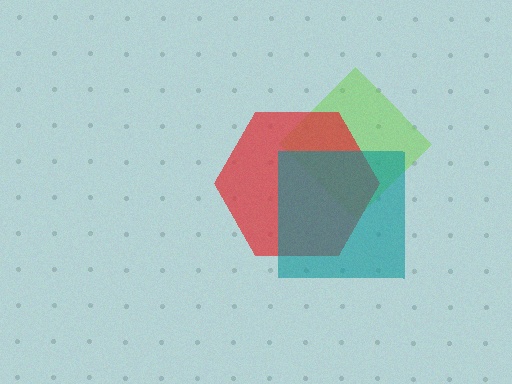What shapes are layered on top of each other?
The layered shapes are: a lime diamond, a red hexagon, a teal square.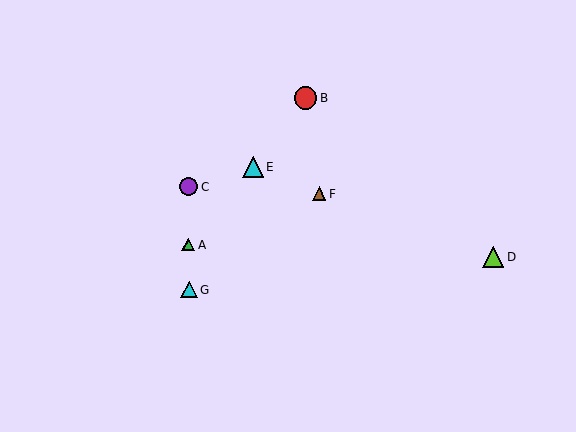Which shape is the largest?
The red circle (labeled B) is the largest.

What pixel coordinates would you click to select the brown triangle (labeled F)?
Click at (319, 194) to select the brown triangle F.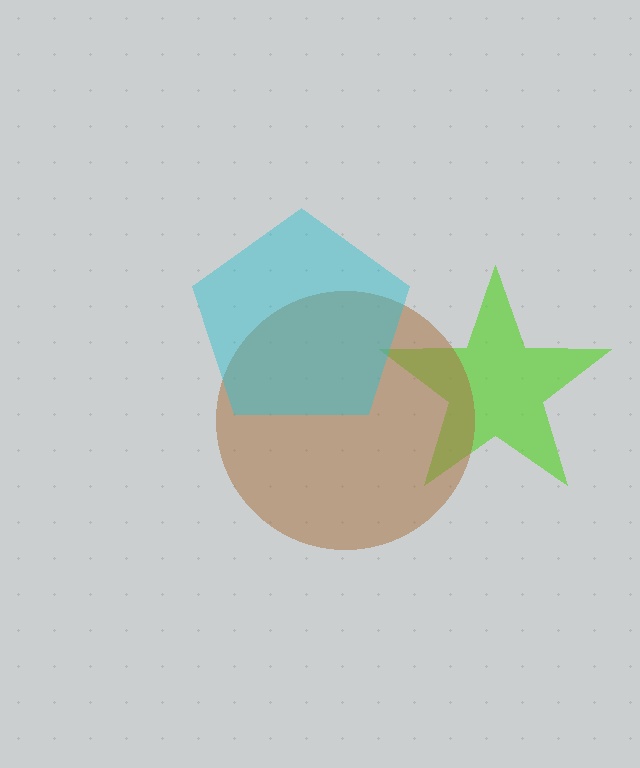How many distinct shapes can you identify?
There are 3 distinct shapes: a lime star, a brown circle, a cyan pentagon.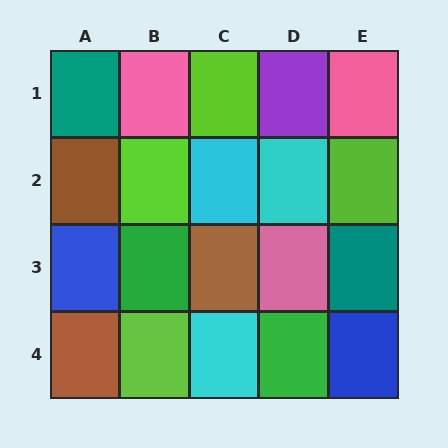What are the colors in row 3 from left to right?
Blue, green, brown, pink, teal.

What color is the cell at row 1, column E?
Pink.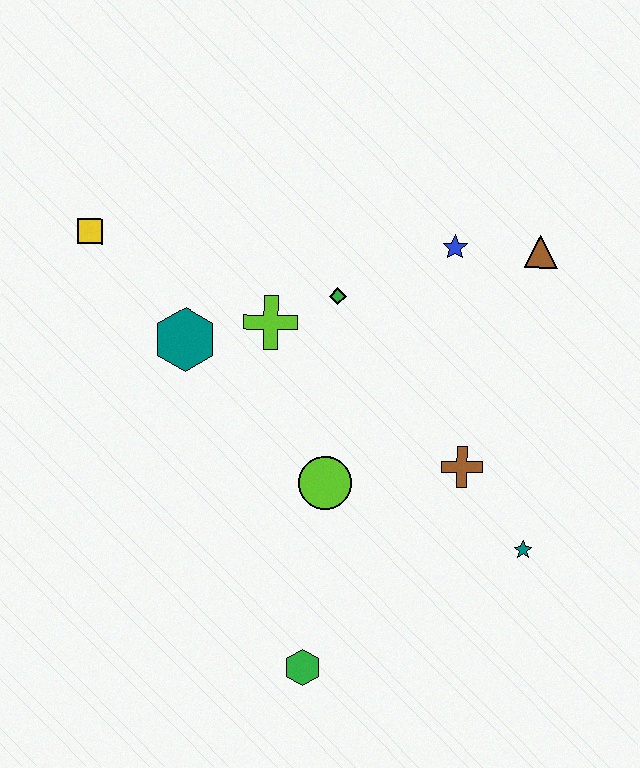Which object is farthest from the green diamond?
The green hexagon is farthest from the green diamond.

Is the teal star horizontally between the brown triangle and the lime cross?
Yes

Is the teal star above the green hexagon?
Yes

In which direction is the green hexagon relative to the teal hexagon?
The green hexagon is below the teal hexagon.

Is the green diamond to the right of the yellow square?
Yes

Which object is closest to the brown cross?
The teal star is closest to the brown cross.